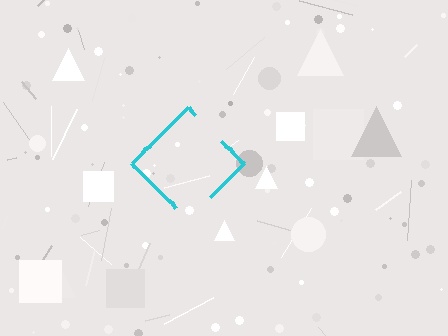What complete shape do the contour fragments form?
The contour fragments form a diamond.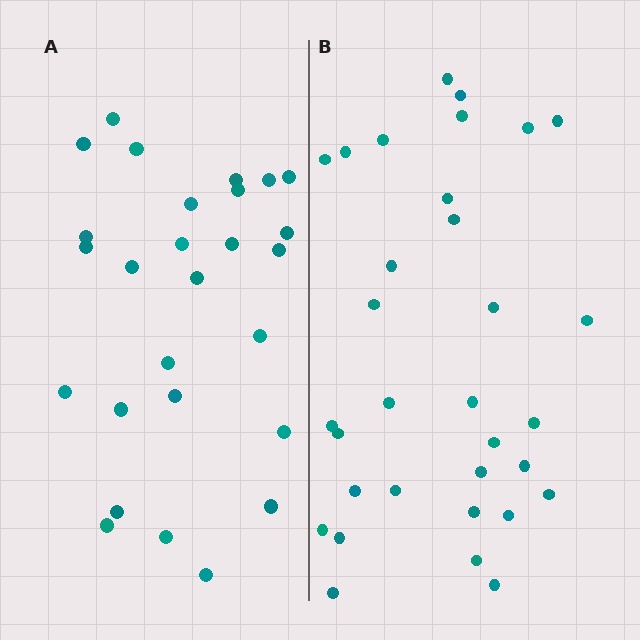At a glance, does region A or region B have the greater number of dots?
Region B (the right region) has more dots.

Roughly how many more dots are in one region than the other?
Region B has about 5 more dots than region A.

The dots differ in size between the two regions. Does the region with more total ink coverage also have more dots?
No. Region A has more total ink coverage because its dots are larger, but region B actually contains more individual dots. Total area can be misleading — the number of items is what matters here.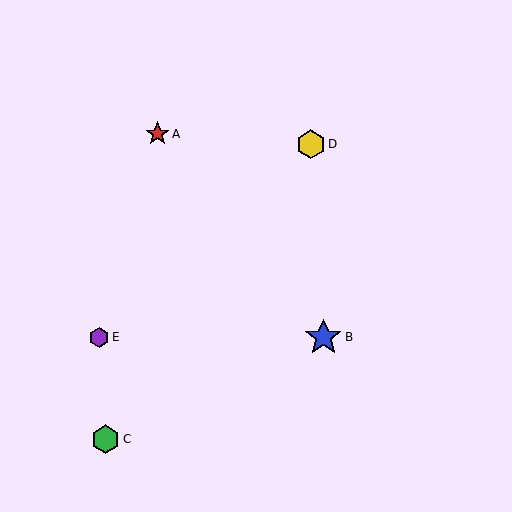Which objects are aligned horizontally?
Objects B, E are aligned horizontally.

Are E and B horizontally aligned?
Yes, both are at y≈337.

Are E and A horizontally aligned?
No, E is at y≈337 and A is at y≈134.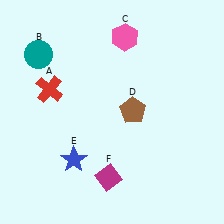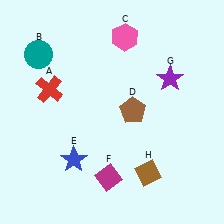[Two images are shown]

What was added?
A purple star (G), a brown diamond (H) were added in Image 2.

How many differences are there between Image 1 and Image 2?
There are 2 differences between the two images.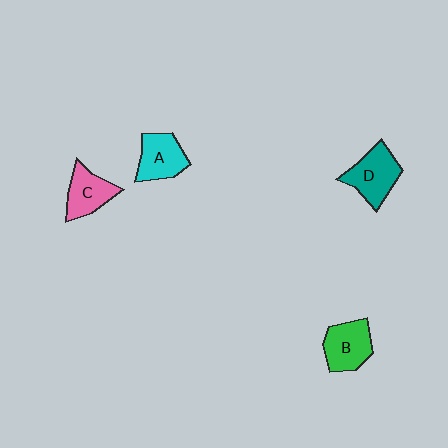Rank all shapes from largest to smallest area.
From largest to smallest: D (teal), B (green), A (cyan), C (pink).